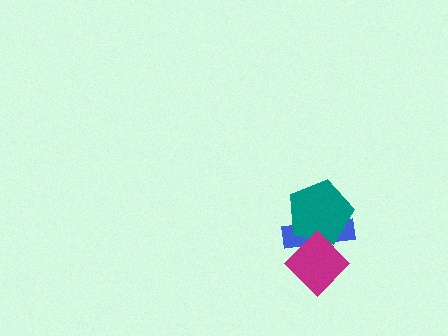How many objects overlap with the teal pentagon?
2 objects overlap with the teal pentagon.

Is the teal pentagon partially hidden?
Yes, it is partially covered by another shape.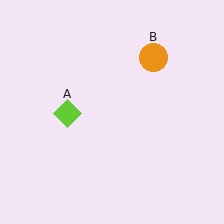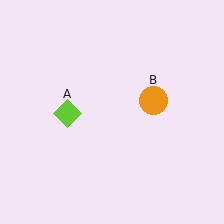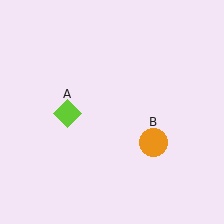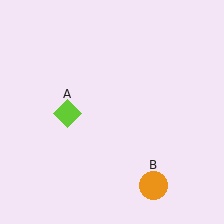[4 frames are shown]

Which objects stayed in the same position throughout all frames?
Lime diamond (object A) remained stationary.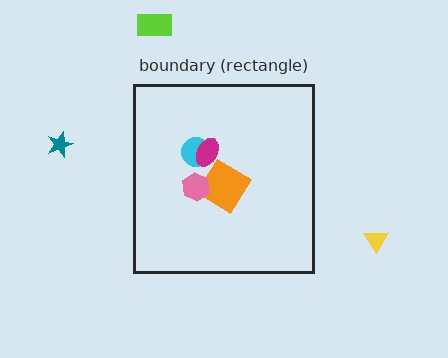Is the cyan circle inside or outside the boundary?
Inside.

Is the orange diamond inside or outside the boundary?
Inside.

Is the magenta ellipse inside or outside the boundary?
Inside.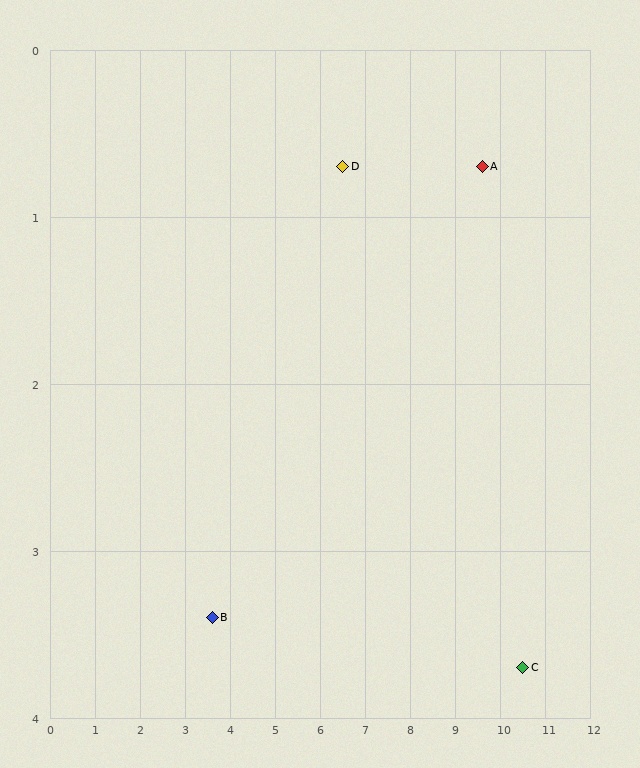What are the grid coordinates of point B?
Point B is at approximately (3.6, 3.4).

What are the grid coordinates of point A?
Point A is at approximately (9.6, 0.7).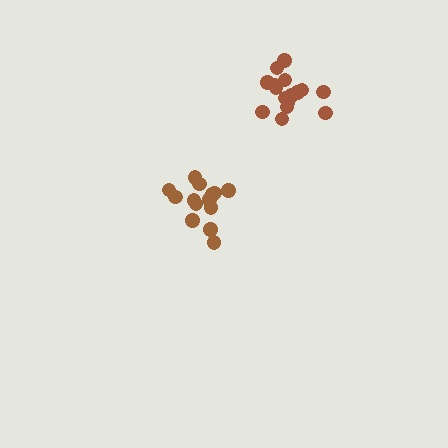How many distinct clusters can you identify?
There are 2 distinct clusters.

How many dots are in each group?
Group 1: 14 dots, Group 2: 17 dots (31 total).